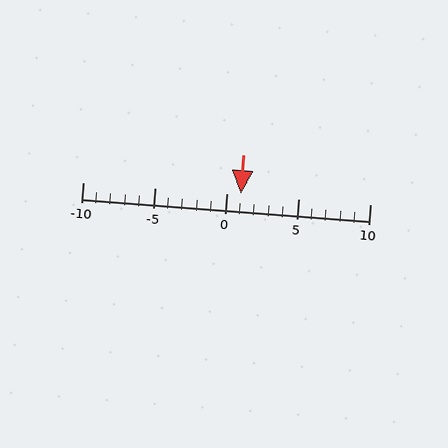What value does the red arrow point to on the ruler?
The red arrow points to approximately 1.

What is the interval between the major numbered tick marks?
The major tick marks are spaced 5 units apart.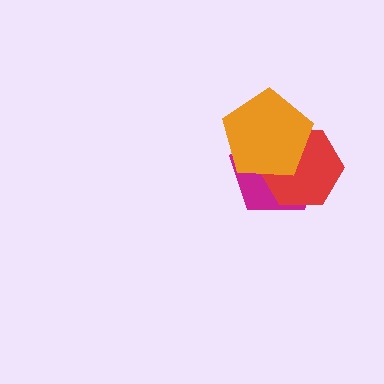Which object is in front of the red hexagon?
The orange pentagon is in front of the red hexagon.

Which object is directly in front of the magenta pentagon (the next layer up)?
The red hexagon is directly in front of the magenta pentagon.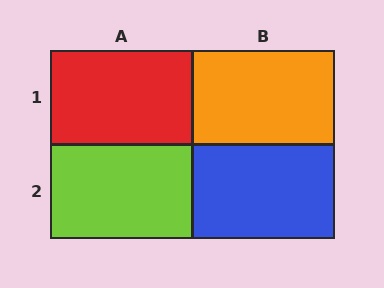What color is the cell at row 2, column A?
Lime.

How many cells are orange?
1 cell is orange.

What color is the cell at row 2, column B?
Blue.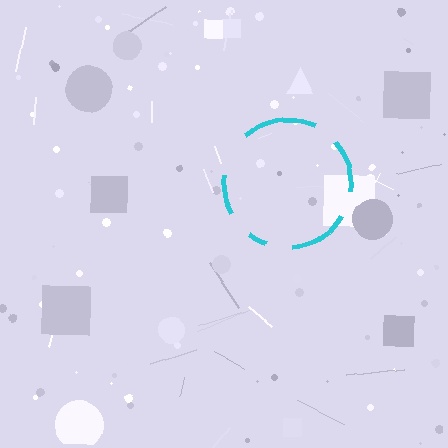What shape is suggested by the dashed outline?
The dashed outline suggests a circle.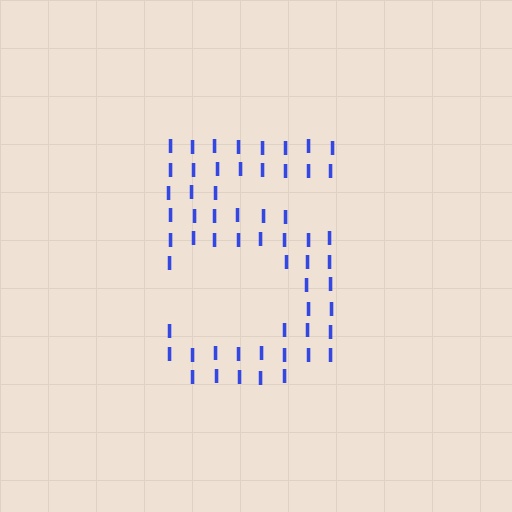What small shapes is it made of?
It is made of small letter I's.